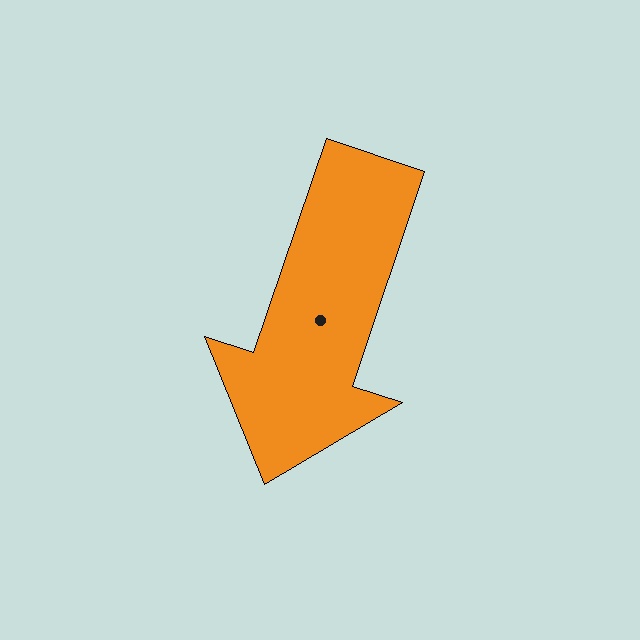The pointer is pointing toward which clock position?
Roughly 7 o'clock.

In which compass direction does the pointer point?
South.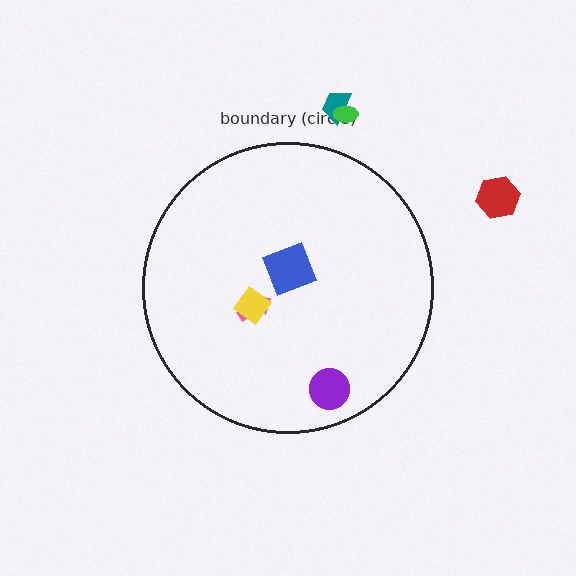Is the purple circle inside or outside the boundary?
Inside.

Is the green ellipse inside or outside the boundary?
Outside.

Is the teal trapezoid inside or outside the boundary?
Outside.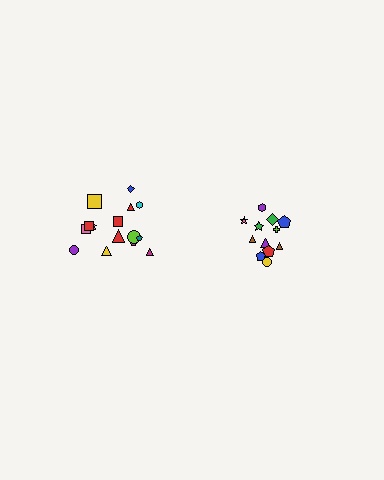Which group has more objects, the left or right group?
The left group.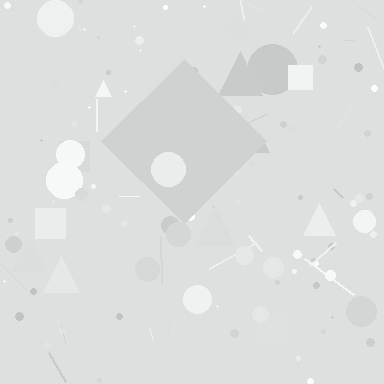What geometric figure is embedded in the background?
A diamond is embedded in the background.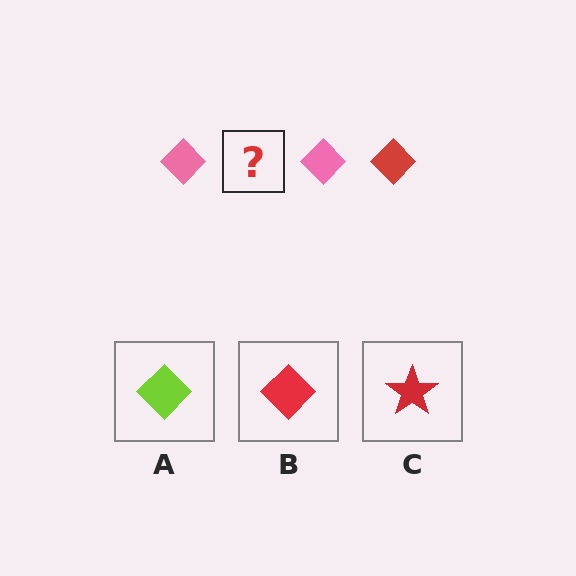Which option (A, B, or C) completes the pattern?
B.